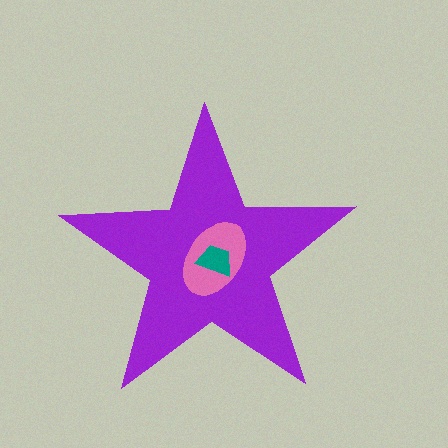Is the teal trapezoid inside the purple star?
Yes.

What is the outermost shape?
The purple star.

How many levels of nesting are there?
3.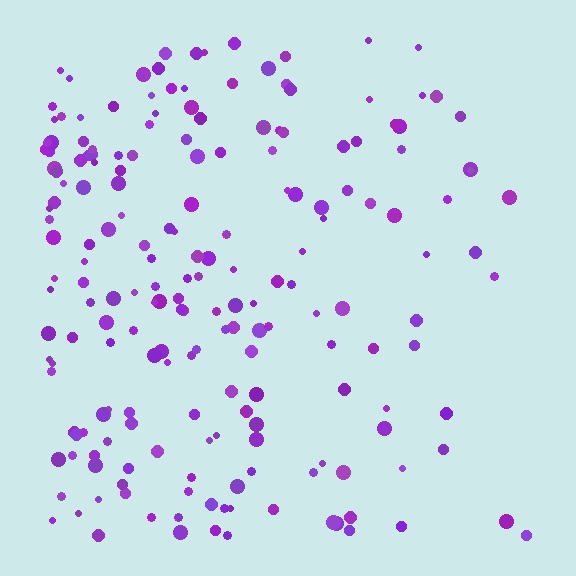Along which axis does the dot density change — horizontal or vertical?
Horizontal.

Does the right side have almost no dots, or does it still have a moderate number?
Still a moderate number, just noticeably fewer than the left.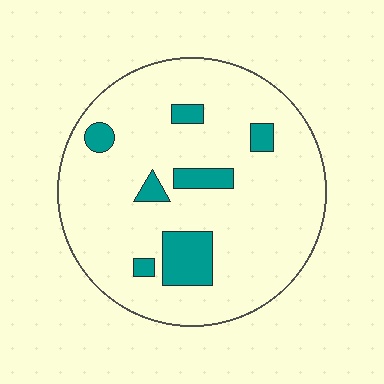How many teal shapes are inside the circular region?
7.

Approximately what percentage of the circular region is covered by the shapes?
Approximately 15%.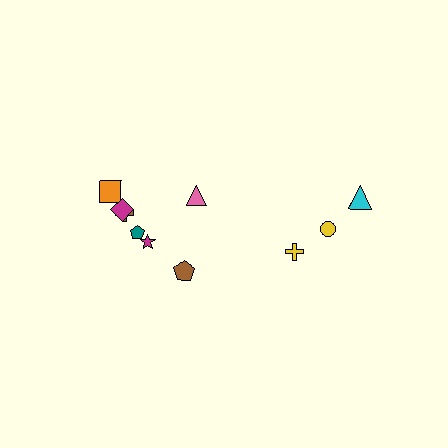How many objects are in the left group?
There are 7 objects.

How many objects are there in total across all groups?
There are 10 objects.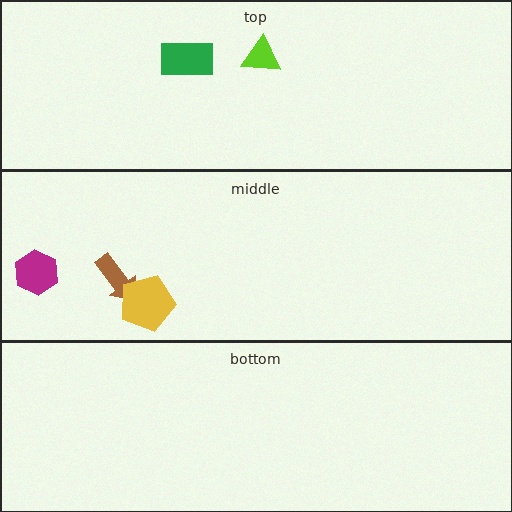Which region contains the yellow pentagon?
The middle region.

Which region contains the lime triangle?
The top region.